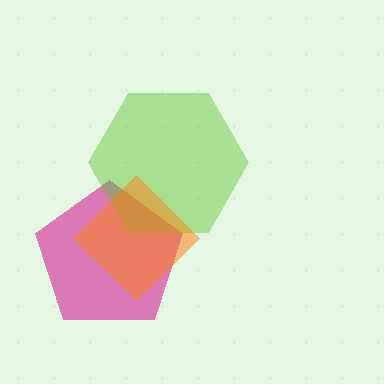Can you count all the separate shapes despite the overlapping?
Yes, there are 3 separate shapes.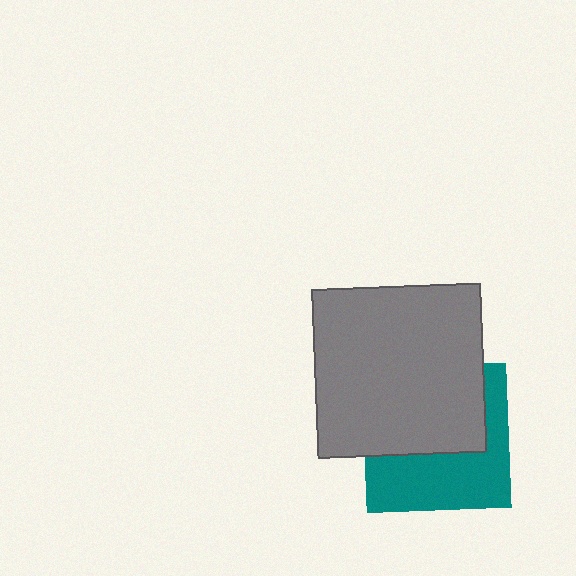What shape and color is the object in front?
The object in front is a gray square.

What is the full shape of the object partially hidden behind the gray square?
The partially hidden object is a teal square.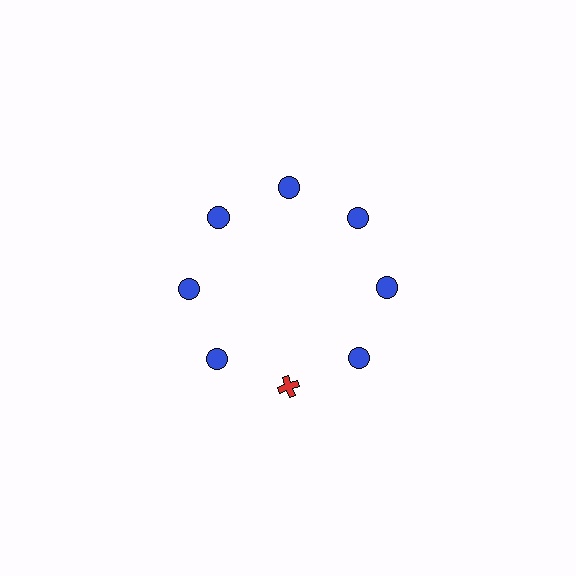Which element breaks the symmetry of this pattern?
The red cross at roughly the 6 o'clock position breaks the symmetry. All other shapes are blue circles.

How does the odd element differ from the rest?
It differs in both color (red instead of blue) and shape (cross instead of circle).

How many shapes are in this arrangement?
There are 8 shapes arranged in a ring pattern.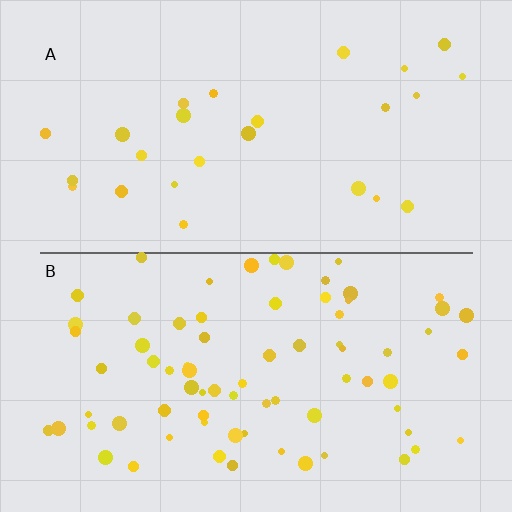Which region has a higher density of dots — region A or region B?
B (the bottom).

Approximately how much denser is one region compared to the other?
Approximately 2.9× — region B over region A.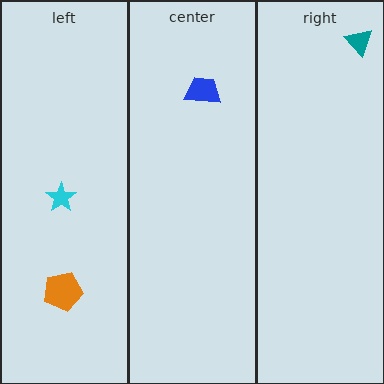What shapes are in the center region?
The blue trapezoid.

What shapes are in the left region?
The cyan star, the orange pentagon.